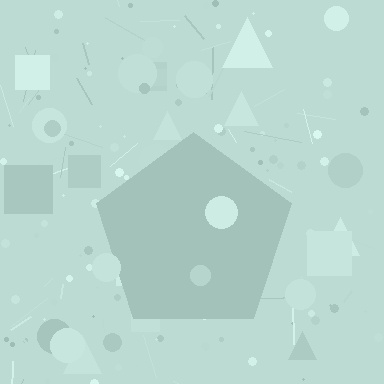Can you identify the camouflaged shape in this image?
The camouflaged shape is a pentagon.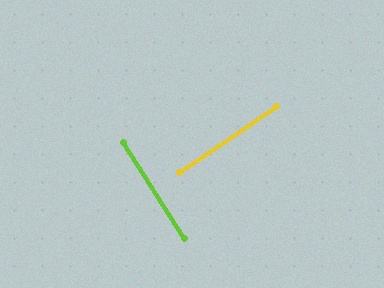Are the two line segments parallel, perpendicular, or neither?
Perpendicular — they meet at approximately 88°.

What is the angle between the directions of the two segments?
Approximately 88 degrees.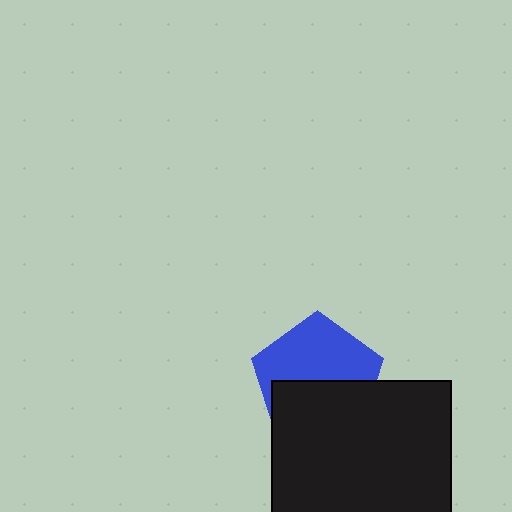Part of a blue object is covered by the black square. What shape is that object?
It is a pentagon.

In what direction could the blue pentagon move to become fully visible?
The blue pentagon could move up. That would shift it out from behind the black square entirely.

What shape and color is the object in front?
The object in front is a black square.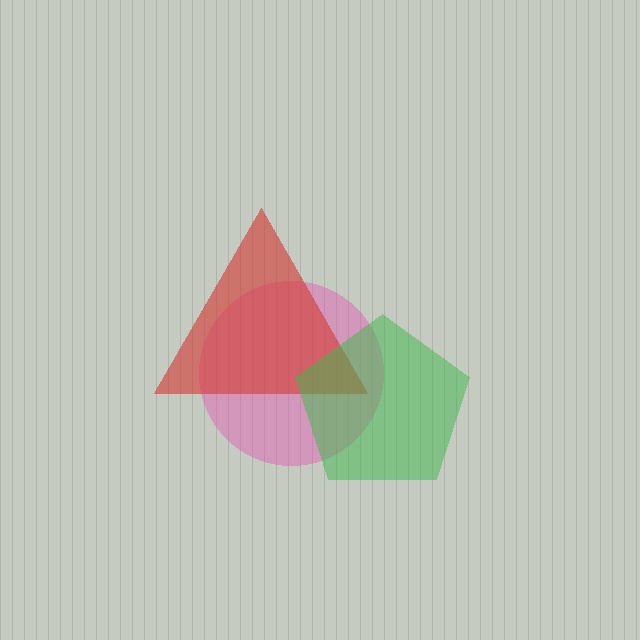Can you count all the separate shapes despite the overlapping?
Yes, there are 3 separate shapes.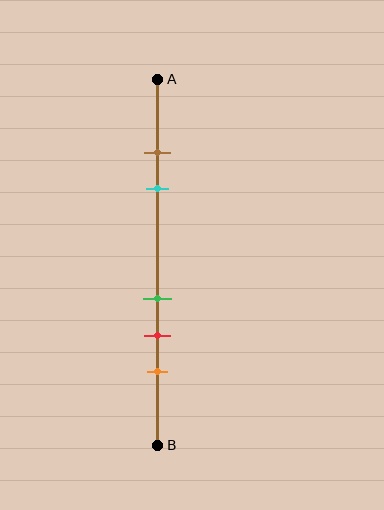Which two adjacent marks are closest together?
The brown and cyan marks are the closest adjacent pair.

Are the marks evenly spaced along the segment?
No, the marks are not evenly spaced.